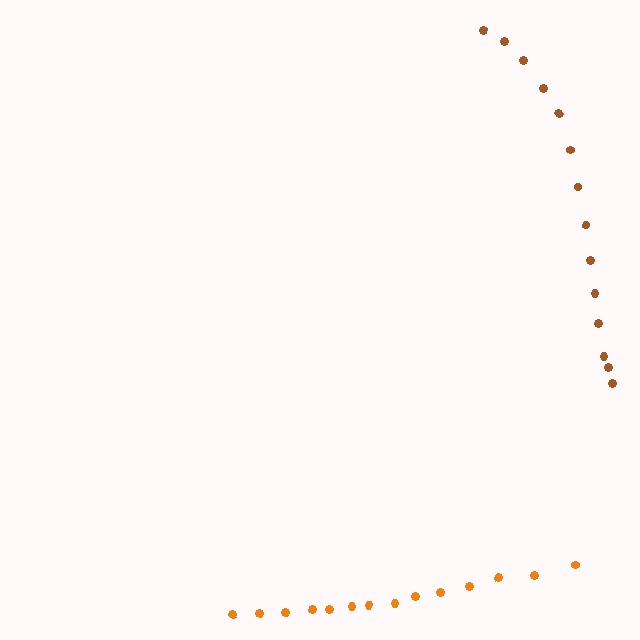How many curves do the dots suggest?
There are 2 distinct paths.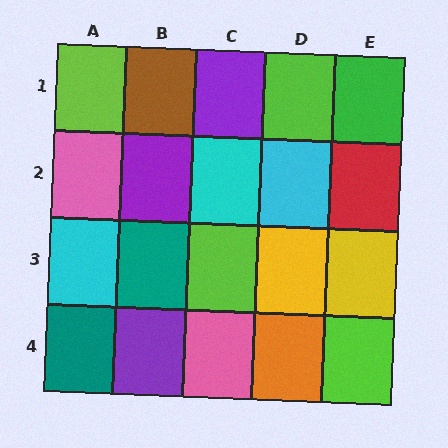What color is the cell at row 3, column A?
Cyan.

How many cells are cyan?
3 cells are cyan.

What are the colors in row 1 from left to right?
Lime, brown, purple, lime, green.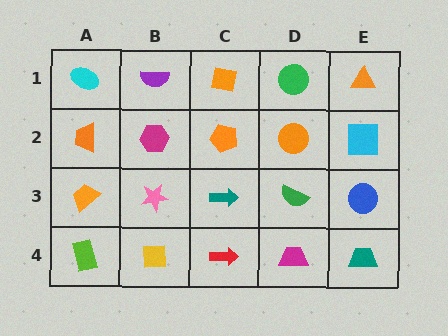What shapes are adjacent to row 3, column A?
An orange trapezoid (row 2, column A), a lime rectangle (row 4, column A), a pink star (row 3, column B).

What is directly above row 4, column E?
A blue circle.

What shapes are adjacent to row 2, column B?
A purple semicircle (row 1, column B), a pink star (row 3, column B), an orange trapezoid (row 2, column A), an orange pentagon (row 2, column C).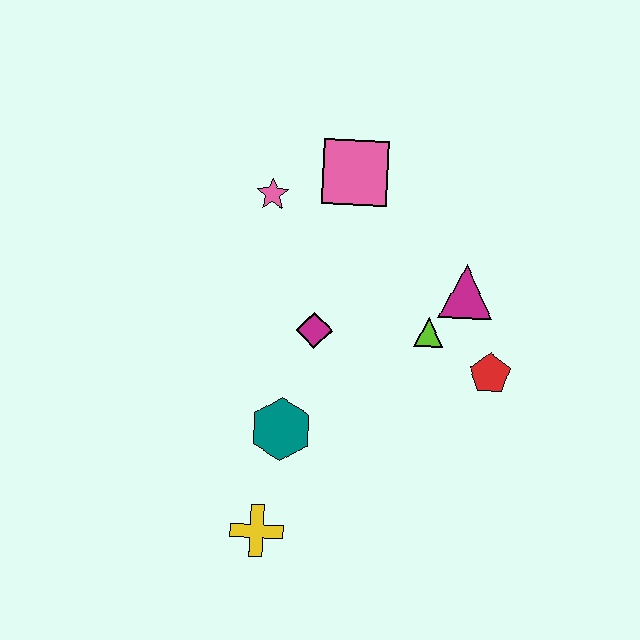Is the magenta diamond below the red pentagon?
No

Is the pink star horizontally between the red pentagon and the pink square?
No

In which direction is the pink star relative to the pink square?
The pink star is to the left of the pink square.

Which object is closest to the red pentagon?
The lime triangle is closest to the red pentagon.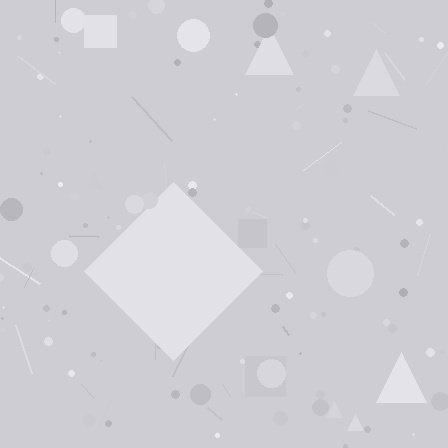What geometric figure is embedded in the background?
A diamond is embedded in the background.